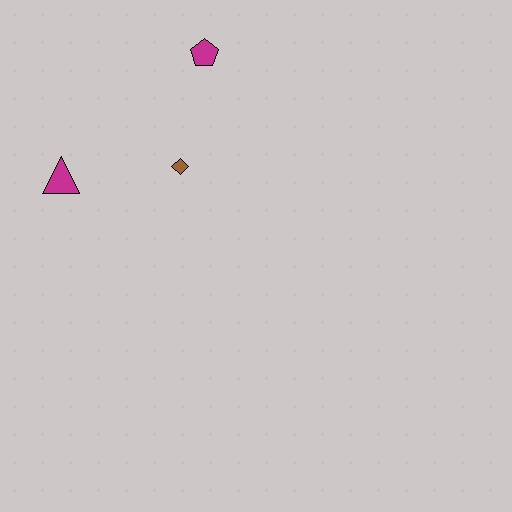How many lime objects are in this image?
There are no lime objects.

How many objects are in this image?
There are 3 objects.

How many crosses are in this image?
There are no crosses.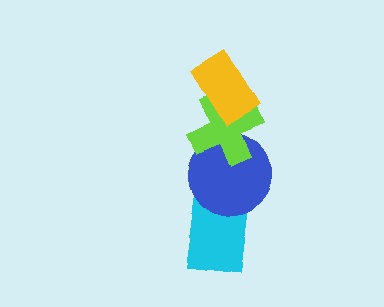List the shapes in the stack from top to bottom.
From top to bottom: the yellow rectangle, the lime cross, the blue circle, the cyan rectangle.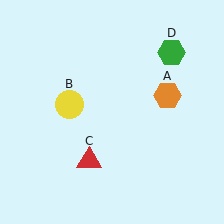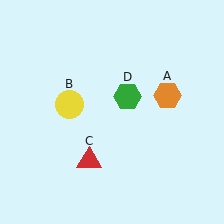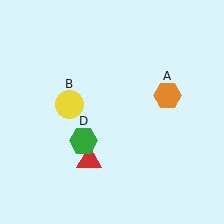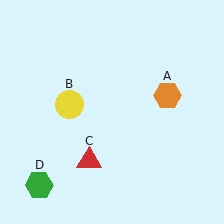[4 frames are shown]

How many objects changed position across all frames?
1 object changed position: green hexagon (object D).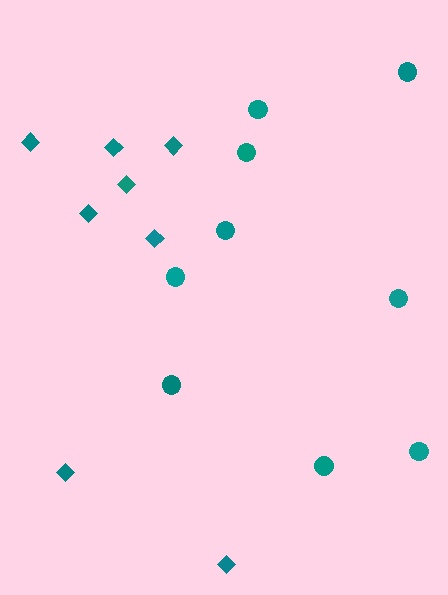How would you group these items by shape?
There are 2 groups: one group of circles (9) and one group of diamonds (8).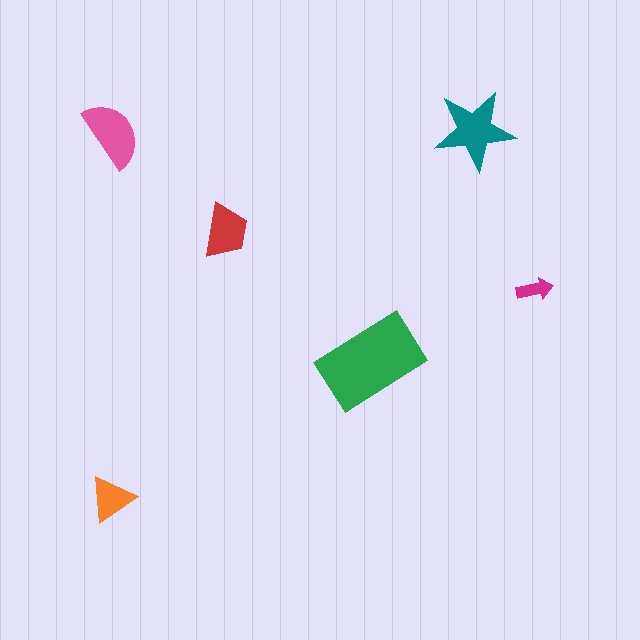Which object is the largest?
The green rectangle.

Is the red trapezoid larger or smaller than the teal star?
Smaller.